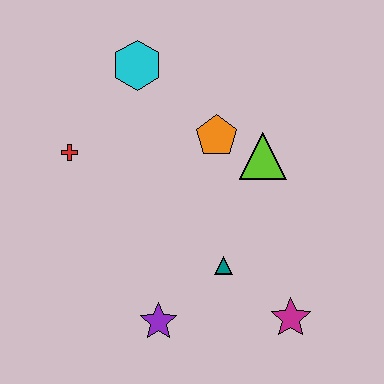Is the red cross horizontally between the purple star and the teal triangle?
No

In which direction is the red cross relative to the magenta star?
The red cross is to the left of the magenta star.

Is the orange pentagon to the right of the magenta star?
No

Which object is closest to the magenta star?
The teal triangle is closest to the magenta star.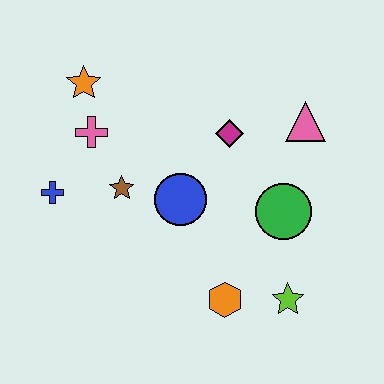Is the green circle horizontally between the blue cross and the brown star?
No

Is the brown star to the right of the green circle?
No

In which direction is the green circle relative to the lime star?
The green circle is above the lime star.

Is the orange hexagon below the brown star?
Yes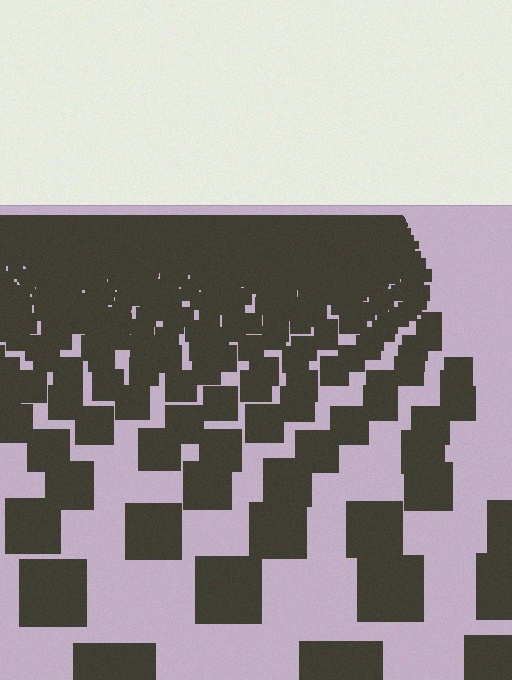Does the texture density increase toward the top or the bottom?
Density increases toward the top.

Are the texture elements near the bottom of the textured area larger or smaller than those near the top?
Larger. Near the bottom, elements are closer to the viewer and appear at a bigger on-screen size.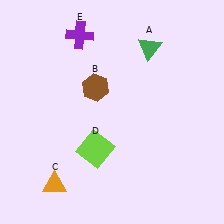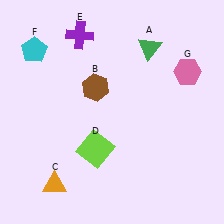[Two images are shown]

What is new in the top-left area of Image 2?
A cyan pentagon (F) was added in the top-left area of Image 2.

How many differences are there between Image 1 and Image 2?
There are 2 differences between the two images.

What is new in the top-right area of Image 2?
A pink hexagon (G) was added in the top-right area of Image 2.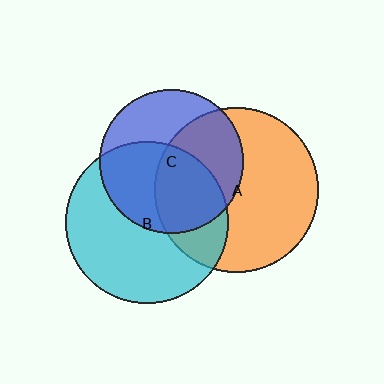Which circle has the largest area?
Circle A (orange).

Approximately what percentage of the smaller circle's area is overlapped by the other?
Approximately 55%.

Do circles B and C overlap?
Yes.